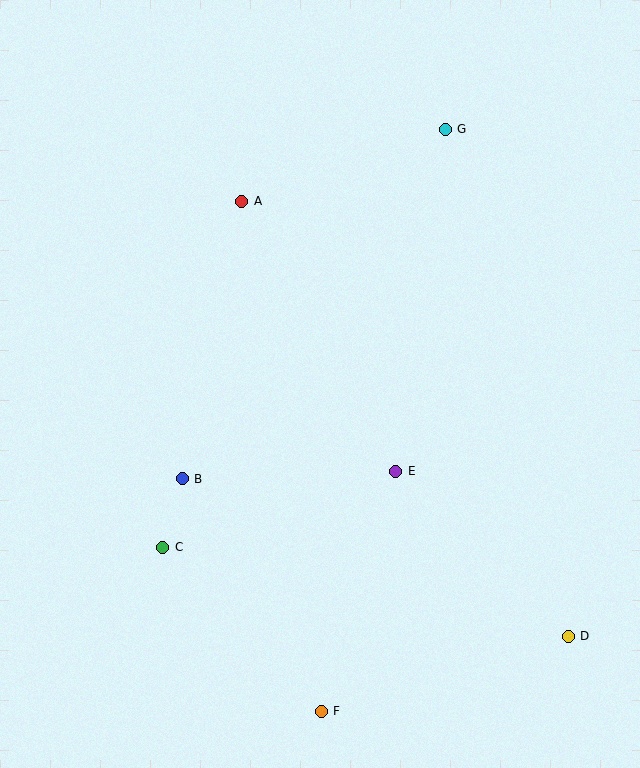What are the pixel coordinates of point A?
Point A is at (242, 201).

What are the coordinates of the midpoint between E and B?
The midpoint between E and B is at (289, 475).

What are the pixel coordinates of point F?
Point F is at (321, 711).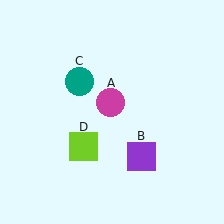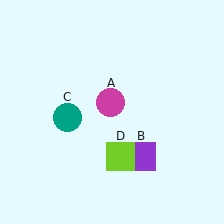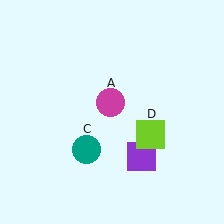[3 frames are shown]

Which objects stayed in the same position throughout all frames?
Magenta circle (object A) and purple square (object B) remained stationary.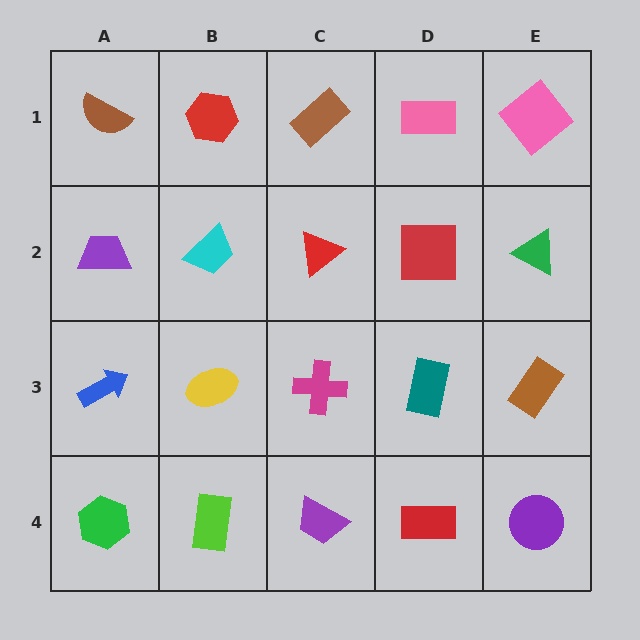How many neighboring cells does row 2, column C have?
4.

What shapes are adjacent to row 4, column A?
A blue arrow (row 3, column A), a lime rectangle (row 4, column B).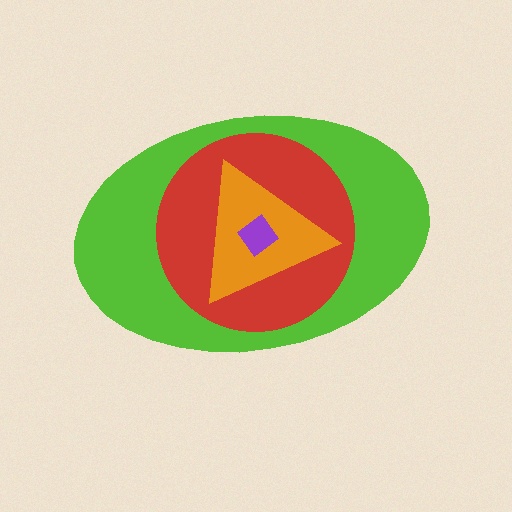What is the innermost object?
The purple diamond.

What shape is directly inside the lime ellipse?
The red circle.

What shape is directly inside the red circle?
The orange triangle.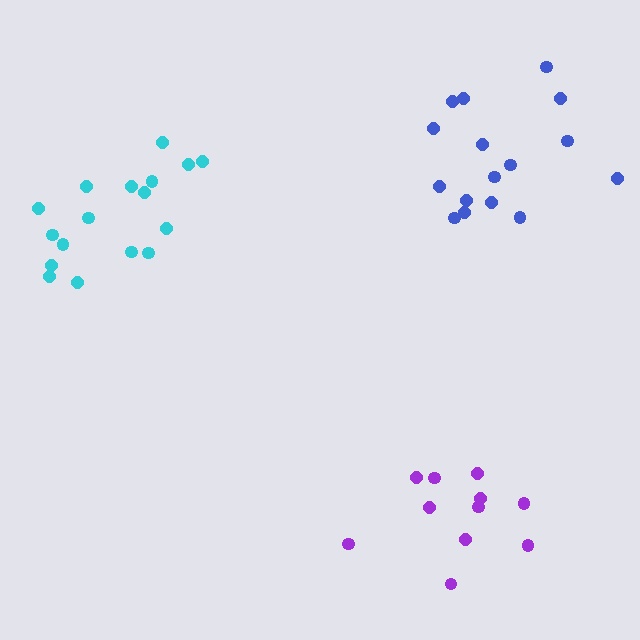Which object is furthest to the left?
The cyan cluster is leftmost.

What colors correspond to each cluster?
The clusters are colored: cyan, blue, purple.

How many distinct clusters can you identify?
There are 3 distinct clusters.